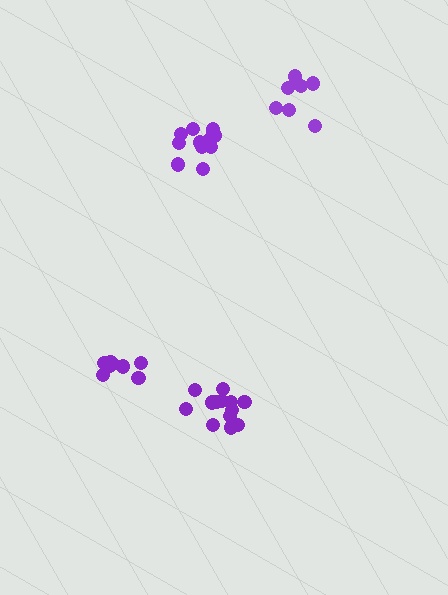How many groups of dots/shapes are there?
There are 4 groups.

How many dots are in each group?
Group 1: 13 dots, Group 2: 8 dots, Group 3: 7 dots, Group 4: 13 dots (41 total).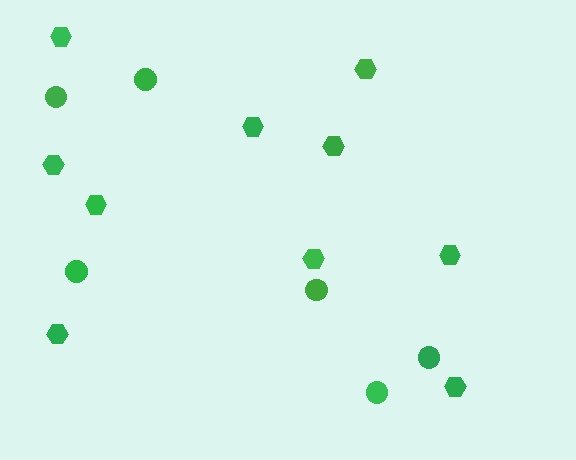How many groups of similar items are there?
There are 2 groups: one group of hexagons (10) and one group of circles (6).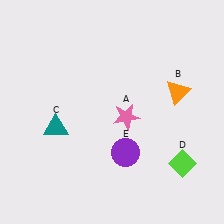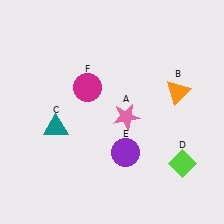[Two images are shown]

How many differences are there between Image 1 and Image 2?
There is 1 difference between the two images.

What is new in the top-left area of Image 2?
A magenta circle (F) was added in the top-left area of Image 2.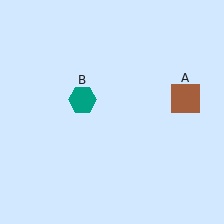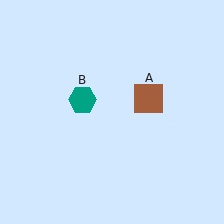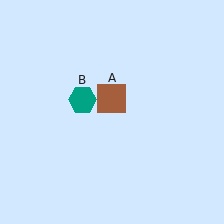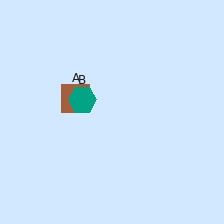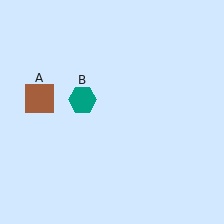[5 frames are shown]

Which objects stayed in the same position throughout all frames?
Teal hexagon (object B) remained stationary.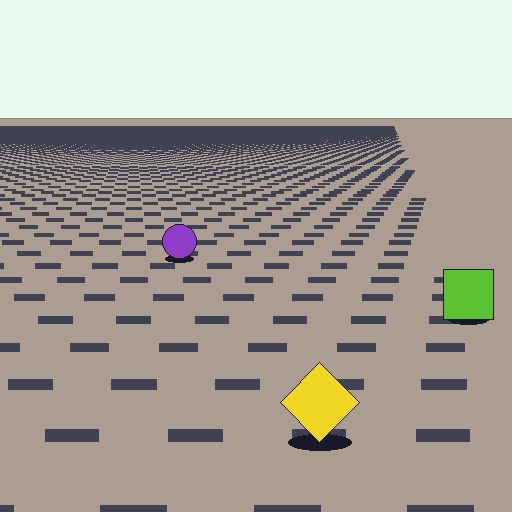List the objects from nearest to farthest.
From nearest to farthest: the yellow diamond, the lime square, the purple circle.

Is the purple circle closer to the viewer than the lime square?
No. The lime square is closer — you can tell from the texture gradient: the ground texture is coarser near it.